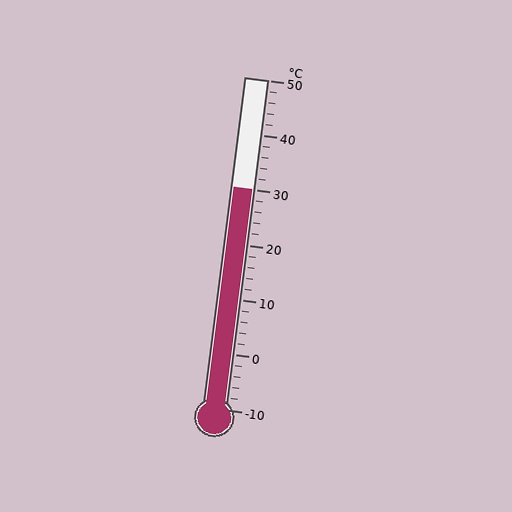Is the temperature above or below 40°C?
The temperature is below 40°C.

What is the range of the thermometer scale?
The thermometer scale ranges from -10°C to 50°C.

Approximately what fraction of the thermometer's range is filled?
The thermometer is filled to approximately 65% of its range.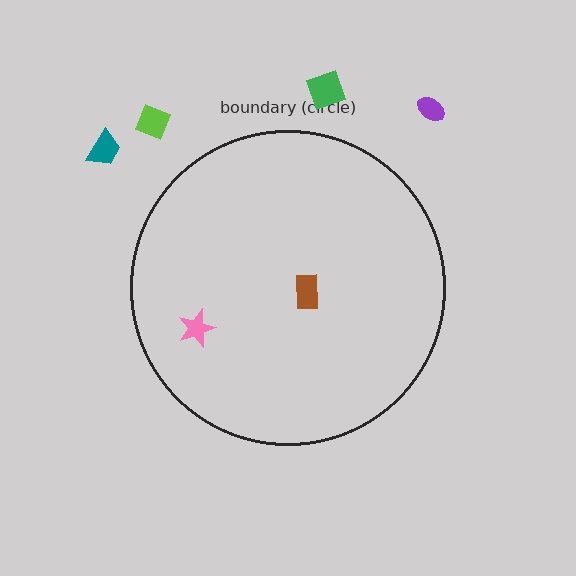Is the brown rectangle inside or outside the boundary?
Inside.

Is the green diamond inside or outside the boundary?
Outside.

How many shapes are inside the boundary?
2 inside, 4 outside.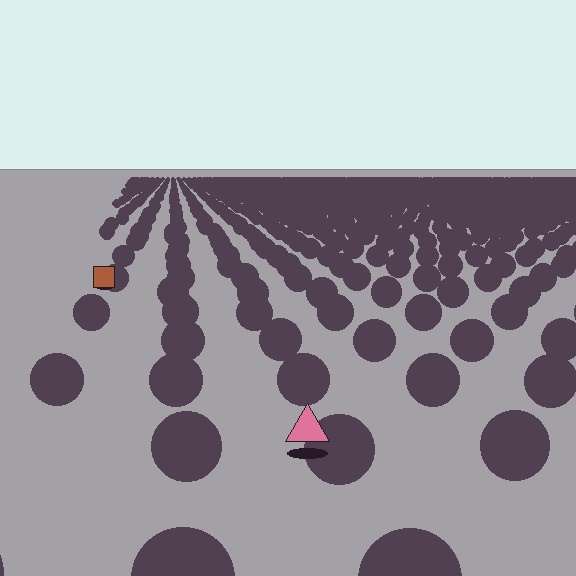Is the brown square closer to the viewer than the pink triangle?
No. The pink triangle is closer — you can tell from the texture gradient: the ground texture is coarser near it.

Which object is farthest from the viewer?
The brown square is farthest from the viewer. It appears smaller and the ground texture around it is denser.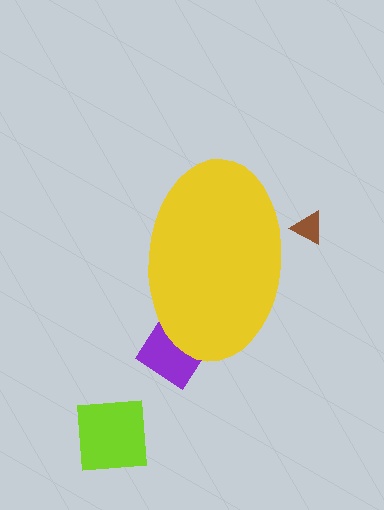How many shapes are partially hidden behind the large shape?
2 shapes are partially hidden.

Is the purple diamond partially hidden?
Yes, the purple diamond is partially hidden behind the yellow ellipse.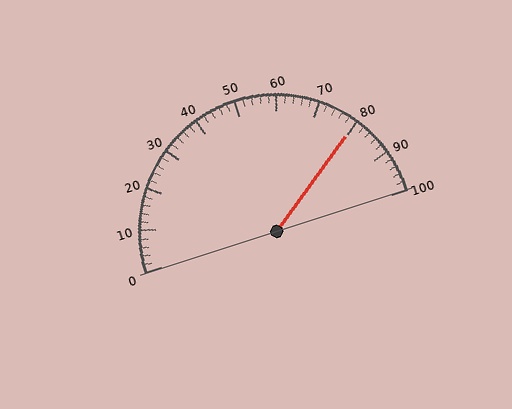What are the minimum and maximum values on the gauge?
The gauge ranges from 0 to 100.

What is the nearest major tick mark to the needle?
The nearest major tick mark is 80.